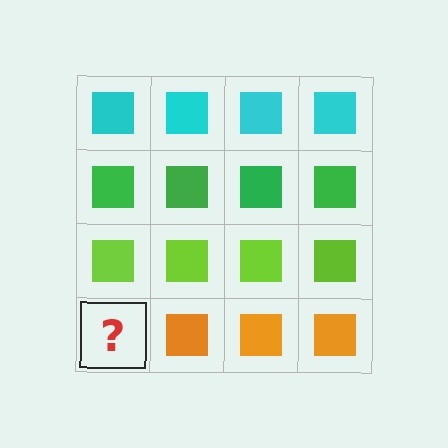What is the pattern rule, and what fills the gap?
The rule is that each row has a consistent color. The gap should be filled with an orange square.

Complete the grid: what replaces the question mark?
The question mark should be replaced with an orange square.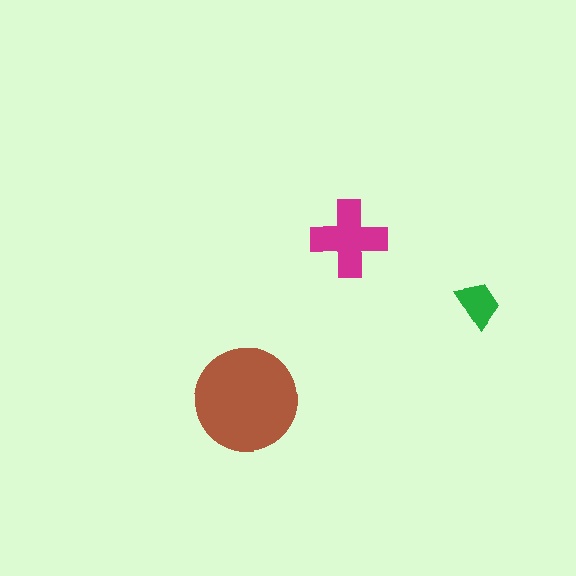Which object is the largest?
The brown circle.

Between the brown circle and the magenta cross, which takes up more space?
The brown circle.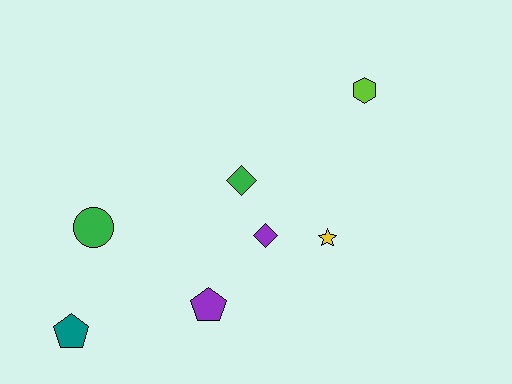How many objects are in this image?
There are 7 objects.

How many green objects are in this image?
There are 2 green objects.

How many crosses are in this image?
There are no crosses.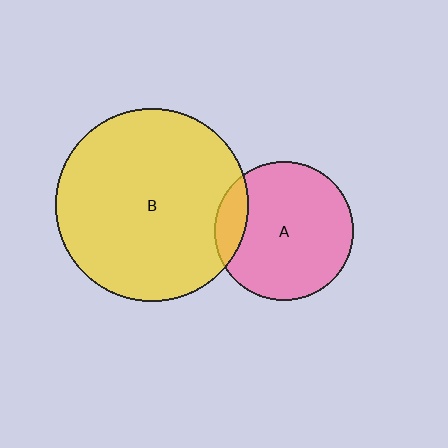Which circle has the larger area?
Circle B (yellow).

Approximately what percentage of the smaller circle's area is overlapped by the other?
Approximately 15%.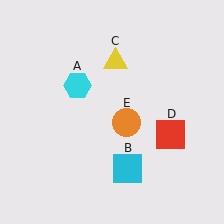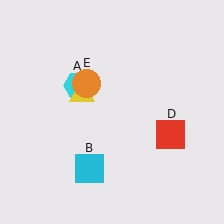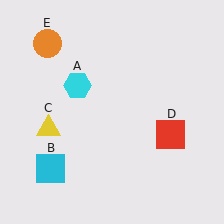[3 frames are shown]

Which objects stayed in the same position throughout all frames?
Cyan hexagon (object A) and red square (object D) remained stationary.